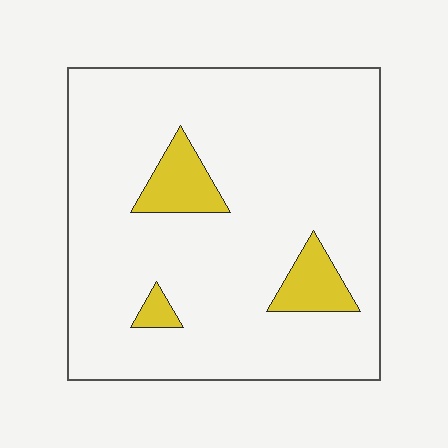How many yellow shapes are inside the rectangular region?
3.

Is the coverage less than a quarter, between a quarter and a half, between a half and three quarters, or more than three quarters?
Less than a quarter.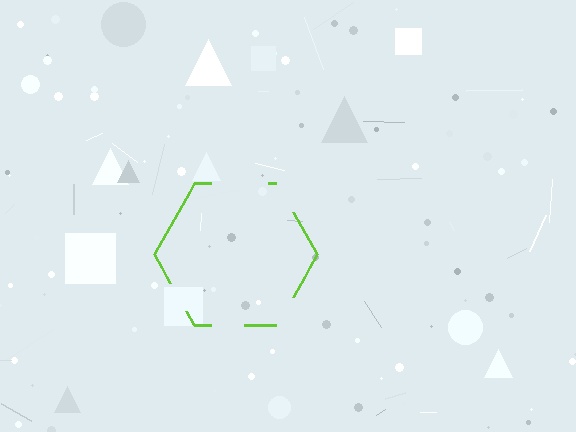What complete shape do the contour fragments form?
The contour fragments form a hexagon.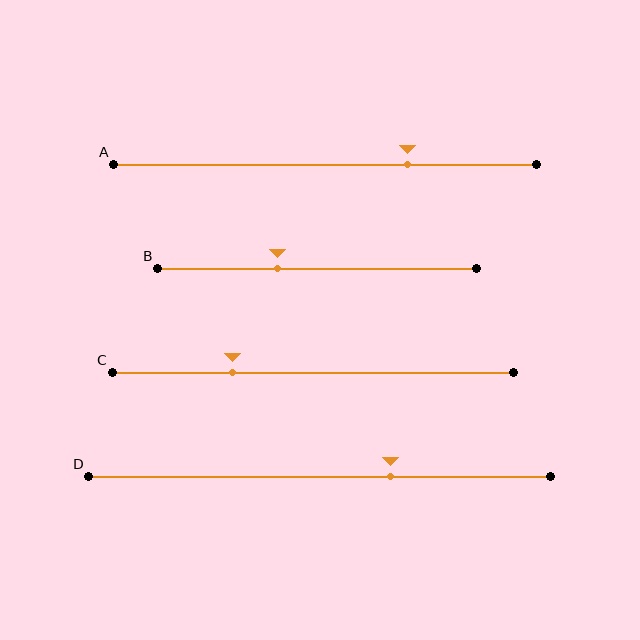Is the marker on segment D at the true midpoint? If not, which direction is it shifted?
No, the marker on segment D is shifted to the right by about 15% of the segment length.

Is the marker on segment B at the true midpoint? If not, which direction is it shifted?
No, the marker on segment B is shifted to the left by about 12% of the segment length.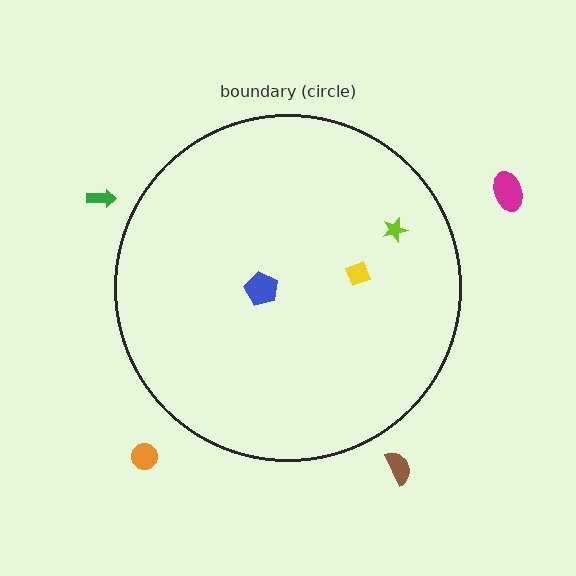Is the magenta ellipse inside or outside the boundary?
Outside.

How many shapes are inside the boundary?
3 inside, 4 outside.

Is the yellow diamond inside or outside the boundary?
Inside.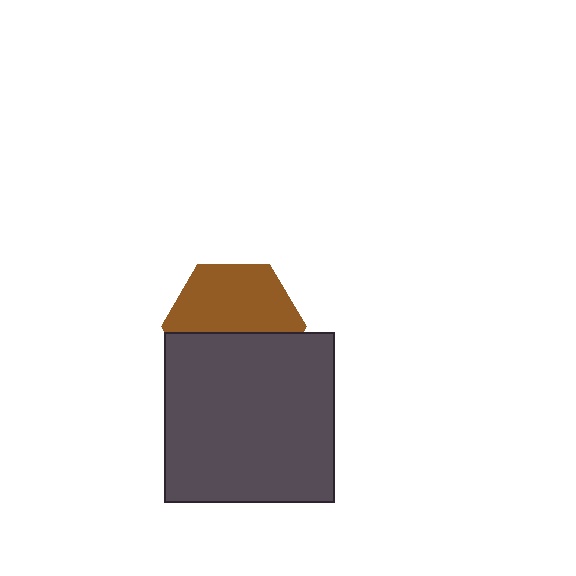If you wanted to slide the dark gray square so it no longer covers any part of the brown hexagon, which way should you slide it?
Slide it down — that is the most direct way to separate the two shapes.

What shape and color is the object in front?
The object in front is a dark gray square.